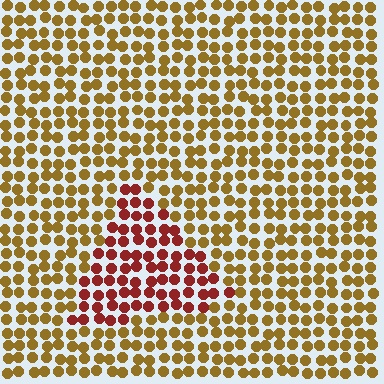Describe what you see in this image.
The image is filled with small brown elements in a uniform arrangement. A triangle-shaped region is visible where the elements are tinted to a slightly different hue, forming a subtle color boundary.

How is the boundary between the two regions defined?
The boundary is defined purely by a slight shift in hue (about 44 degrees). Spacing, size, and orientation are identical on both sides.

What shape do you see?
I see a triangle.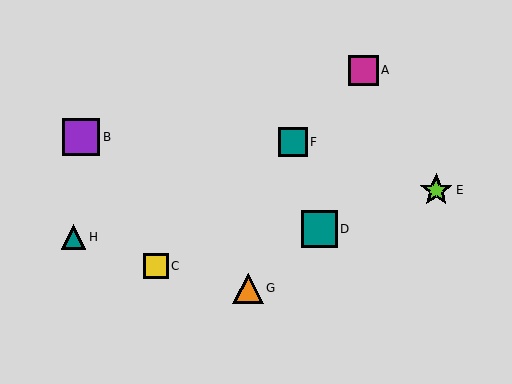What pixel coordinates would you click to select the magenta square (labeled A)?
Click at (363, 70) to select the magenta square A.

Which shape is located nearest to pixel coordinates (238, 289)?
The orange triangle (labeled G) at (248, 288) is nearest to that location.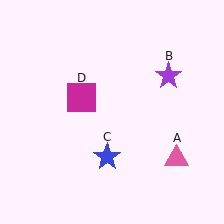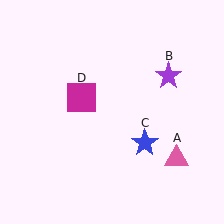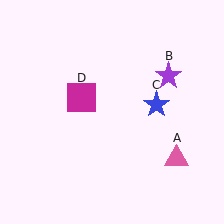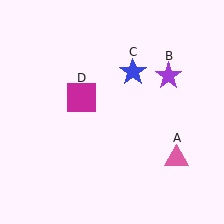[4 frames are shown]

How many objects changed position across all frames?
1 object changed position: blue star (object C).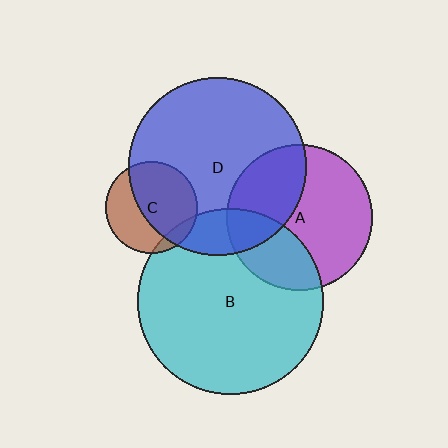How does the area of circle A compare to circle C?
Approximately 2.5 times.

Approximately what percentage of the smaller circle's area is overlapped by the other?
Approximately 10%.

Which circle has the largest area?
Circle B (cyan).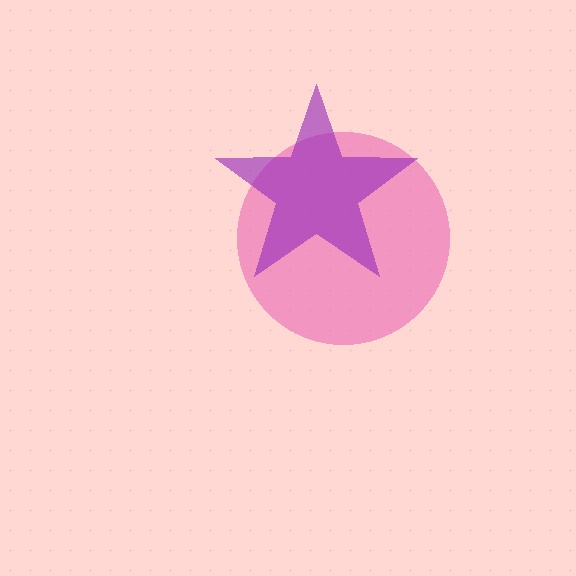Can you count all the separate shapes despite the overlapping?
Yes, there are 2 separate shapes.